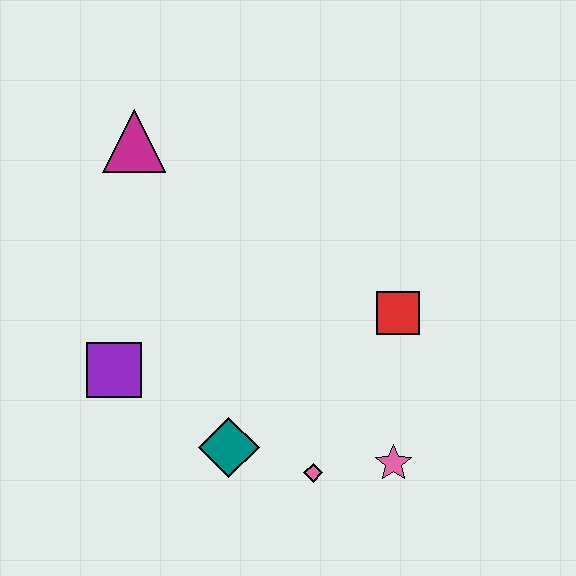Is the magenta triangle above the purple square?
Yes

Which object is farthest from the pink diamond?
The magenta triangle is farthest from the pink diamond.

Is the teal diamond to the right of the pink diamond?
No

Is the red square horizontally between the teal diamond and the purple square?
No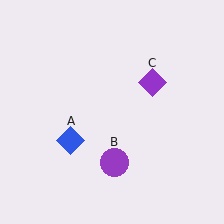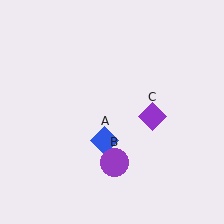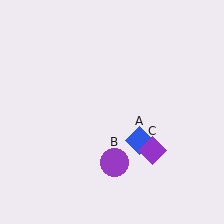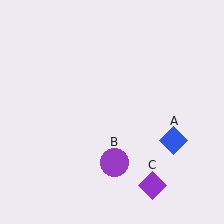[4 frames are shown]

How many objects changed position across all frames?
2 objects changed position: blue diamond (object A), purple diamond (object C).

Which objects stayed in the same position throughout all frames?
Purple circle (object B) remained stationary.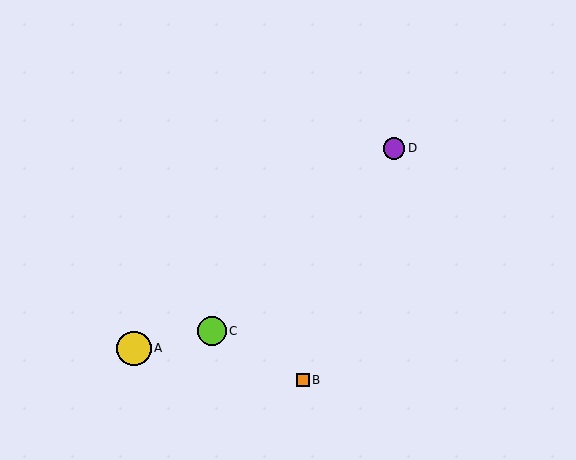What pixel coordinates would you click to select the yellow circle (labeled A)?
Click at (134, 348) to select the yellow circle A.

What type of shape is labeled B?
Shape B is an orange square.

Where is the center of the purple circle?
The center of the purple circle is at (394, 148).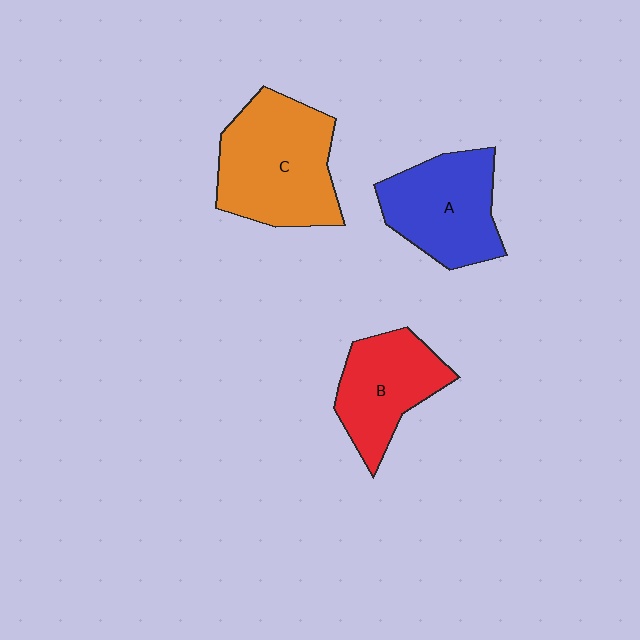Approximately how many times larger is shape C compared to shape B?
Approximately 1.4 times.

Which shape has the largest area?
Shape C (orange).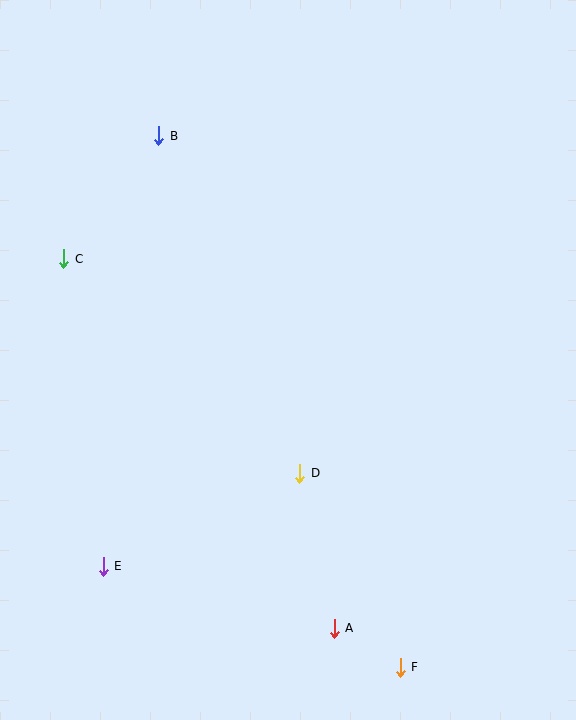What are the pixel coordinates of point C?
Point C is at (64, 259).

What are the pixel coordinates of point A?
Point A is at (334, 628).